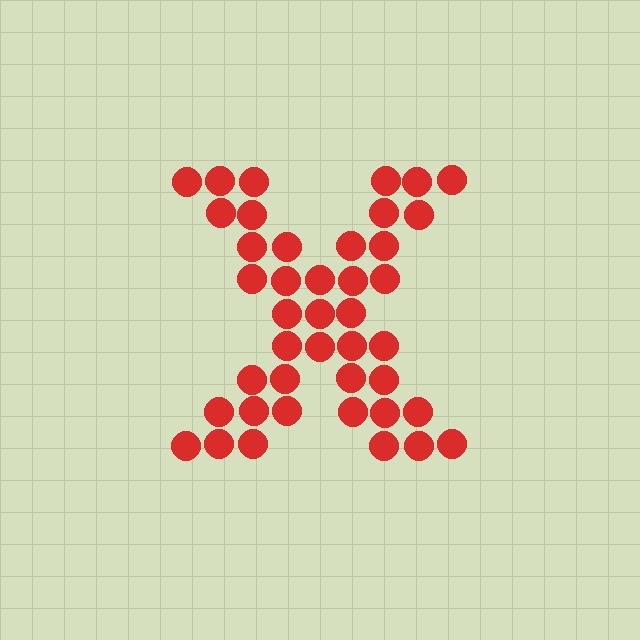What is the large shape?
The large shape is the letter X.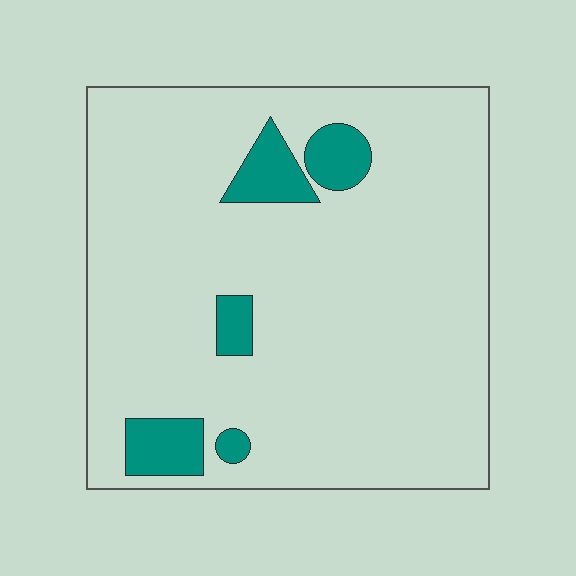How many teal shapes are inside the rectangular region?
5.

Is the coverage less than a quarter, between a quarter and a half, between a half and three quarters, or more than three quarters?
Less than a quarter.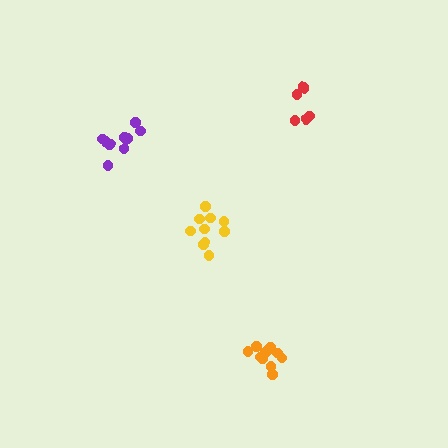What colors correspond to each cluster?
The clusters are colored: yellow, red, purple, orange.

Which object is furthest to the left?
The purple cluster is leftmost.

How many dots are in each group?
Group 1: 10 dots, Group 2: 6 dots, Group 3: 9 dots, Group 4: 11 dots (36 total).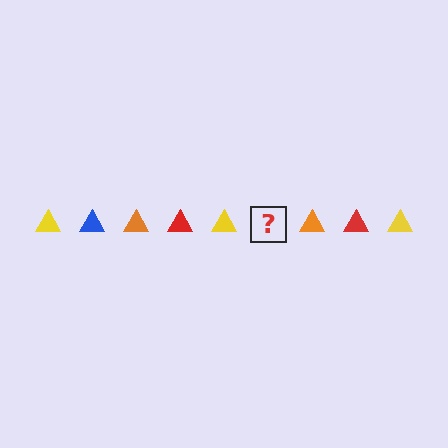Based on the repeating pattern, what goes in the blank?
The blank should be a blue triangle.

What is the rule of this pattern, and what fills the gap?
The rule is that the pattern cycles through yellow, blue, orange, red triangles. The gap should be filled with a blue triangle.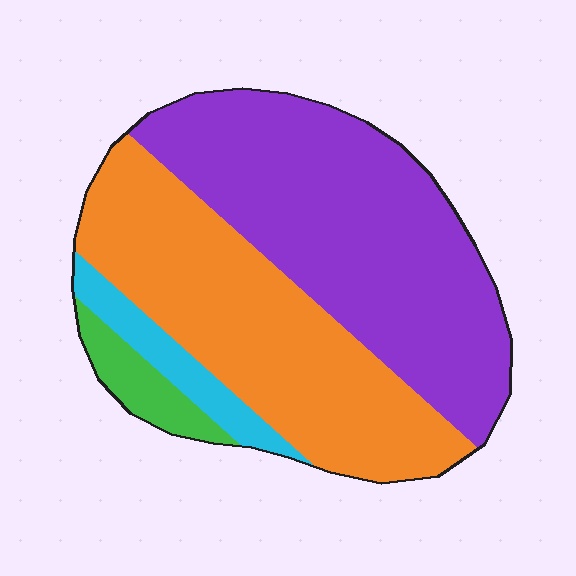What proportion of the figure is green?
Green covers 6% of the figure.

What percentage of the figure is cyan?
Cyan takes up about one tenth (1/10) of the figure.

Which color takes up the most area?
Purple, at roughly 50%.